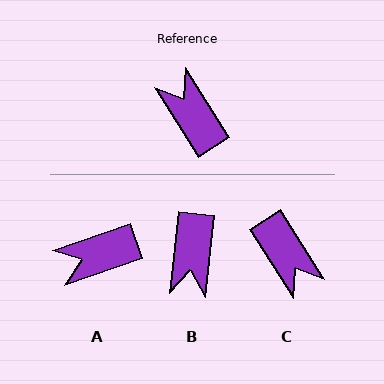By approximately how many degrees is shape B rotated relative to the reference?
Approximately 141 degrees counter-clockwise.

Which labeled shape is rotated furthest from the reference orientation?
C, about 180 degrees away.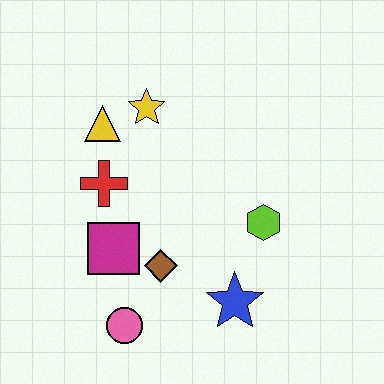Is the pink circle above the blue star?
No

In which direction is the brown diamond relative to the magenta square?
The brown diamond is to the right of the magenta square.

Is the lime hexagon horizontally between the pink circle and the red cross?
No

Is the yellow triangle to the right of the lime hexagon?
No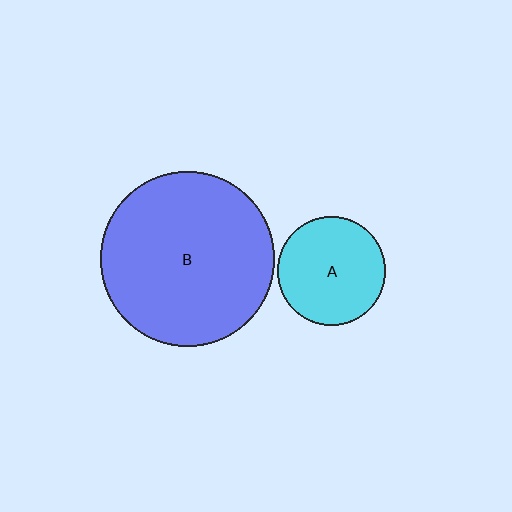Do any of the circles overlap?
No, none of the circles overlap.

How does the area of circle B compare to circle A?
Approximately 2.6 times.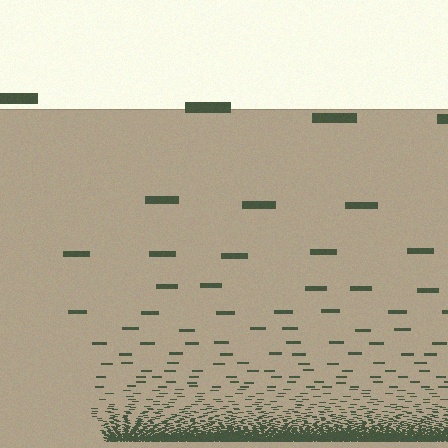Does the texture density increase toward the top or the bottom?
Density increases toward the bottom.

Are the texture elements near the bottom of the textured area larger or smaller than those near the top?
Smaller. The gradient is inverted — elements near the bottom are smaller and denser.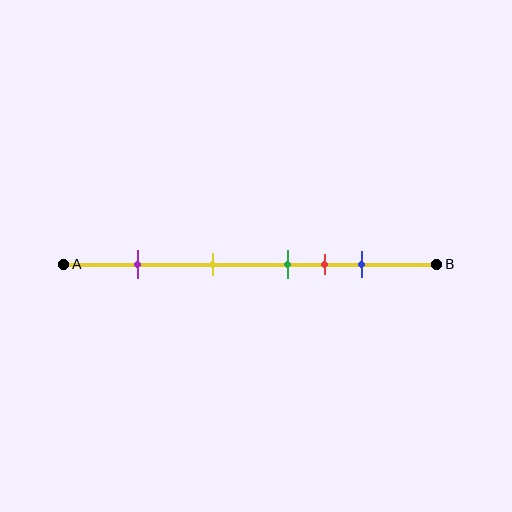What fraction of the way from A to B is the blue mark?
The blue mark is approximately 80% (0.8) of the way from A to B.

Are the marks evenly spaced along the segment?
No, the marks are not evenly spaced.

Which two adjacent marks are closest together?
The green and red marks are the closest adjacent pair.